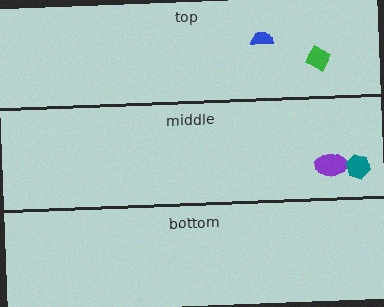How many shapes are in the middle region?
2.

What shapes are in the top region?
The green diamond, the blue semicircle.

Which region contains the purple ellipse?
The middle region.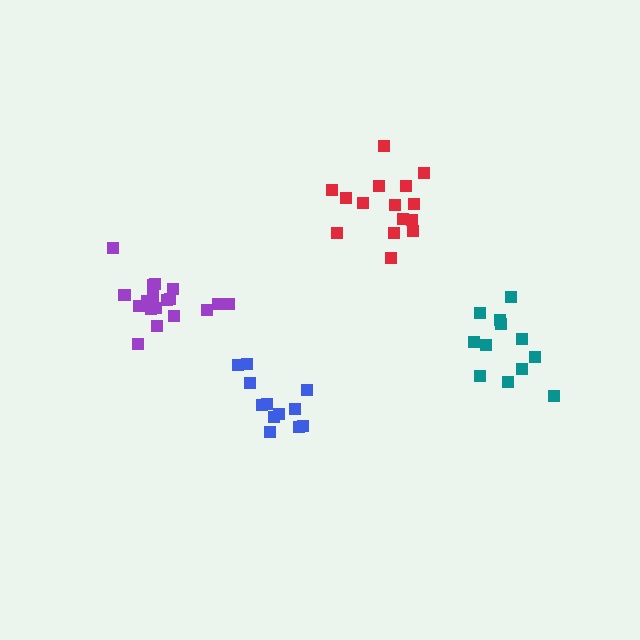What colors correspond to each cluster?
The clusters are colored: red, blue, purple, teal.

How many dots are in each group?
Group 1: 15 dots, Group 2: 12 dots, Group 3: 18 dots, Group 4: 13 dots (58 total).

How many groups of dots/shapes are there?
There are 4 groups.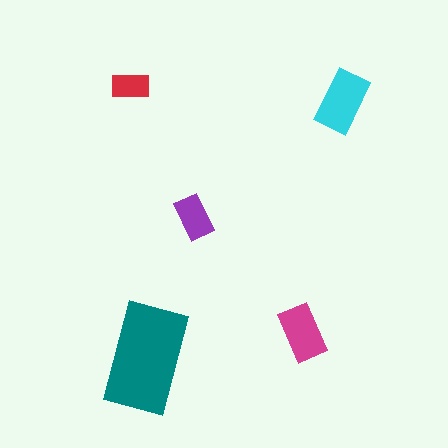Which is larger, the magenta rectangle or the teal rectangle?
The teal one.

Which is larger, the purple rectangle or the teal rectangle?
The teal one.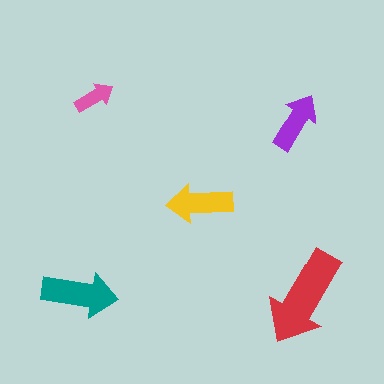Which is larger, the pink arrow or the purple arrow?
The purple one.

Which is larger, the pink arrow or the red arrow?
The red one.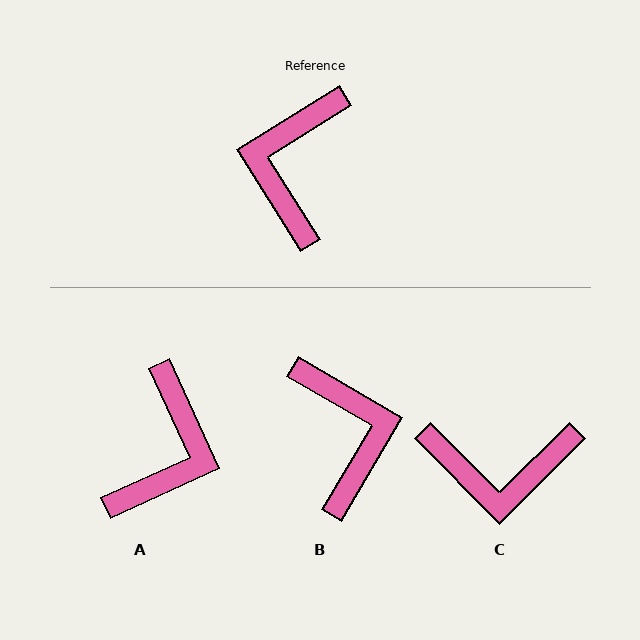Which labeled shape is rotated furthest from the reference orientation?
A, about 173 degrees away.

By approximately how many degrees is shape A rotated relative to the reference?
Approximately 173 degrees counter-clockwise.